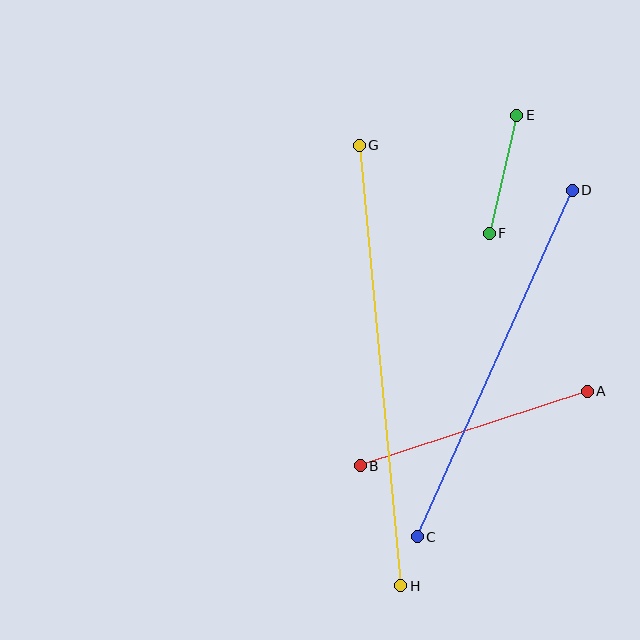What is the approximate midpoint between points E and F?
The midpoint is at approximately (503, 174) pixels.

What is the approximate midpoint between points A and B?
The midpoint is at approximately (474, 429) pixels.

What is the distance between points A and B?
The distance is approximately 239 pixels.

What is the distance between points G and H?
The distance is approximately 442 pixels.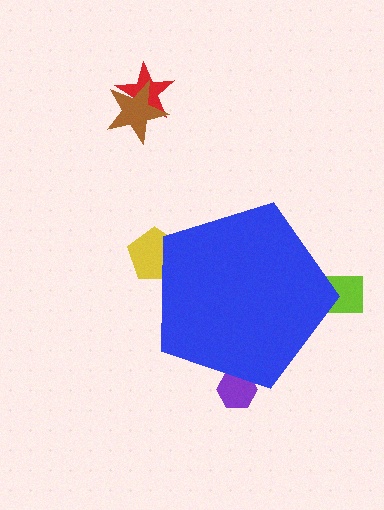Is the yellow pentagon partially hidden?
Yes, the yellow pentagon is partially hidden behind the blue pentagon.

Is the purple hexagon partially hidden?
Yes, the purple hexagon is partially hidden behind the blue pentagon.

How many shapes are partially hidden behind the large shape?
3 shapes are partially hidden.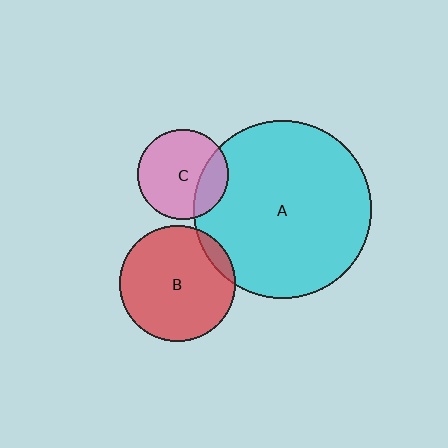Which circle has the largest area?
Circle A (cyan).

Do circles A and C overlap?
Yes.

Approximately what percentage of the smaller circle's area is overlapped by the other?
Approximately 25%.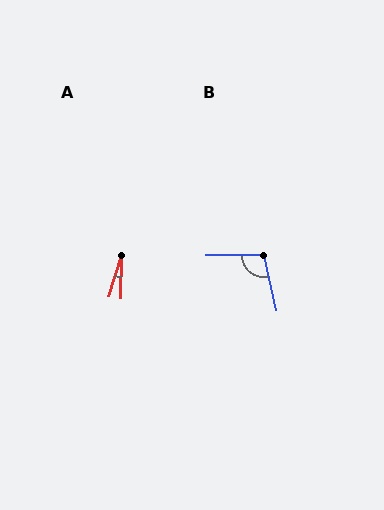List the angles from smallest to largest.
A (17°), B (102°).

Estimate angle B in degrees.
Approximately 102 degrees.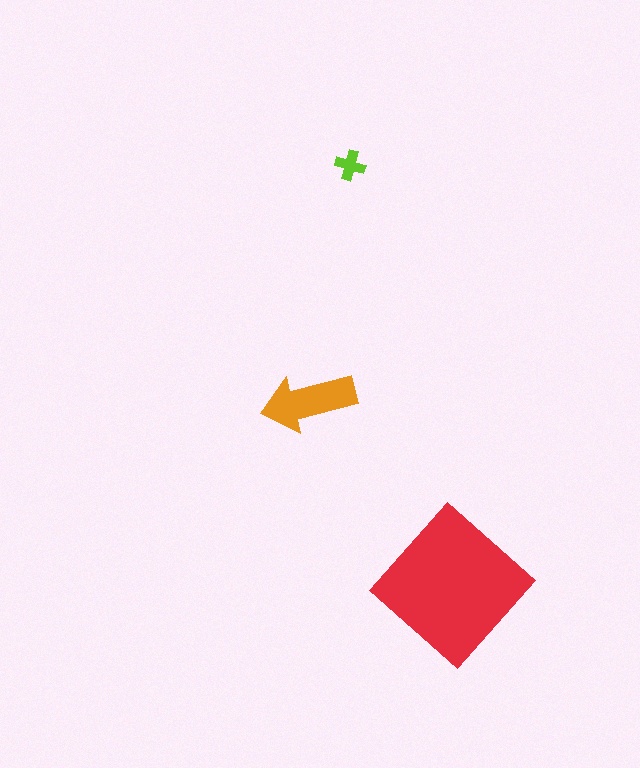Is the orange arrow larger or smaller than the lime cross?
Larger.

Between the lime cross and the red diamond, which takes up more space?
The red diamond.